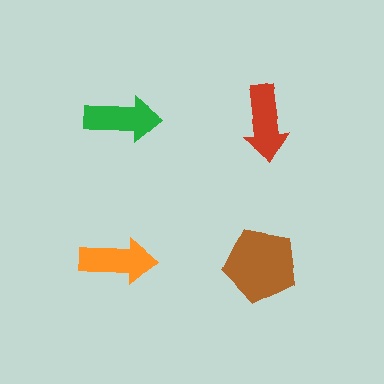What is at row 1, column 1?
A green arrow.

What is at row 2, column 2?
A brown pentagon.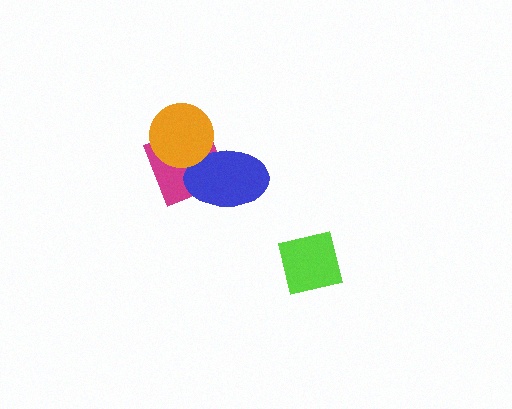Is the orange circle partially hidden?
No, no other shape covers it.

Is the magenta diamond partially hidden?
Yes, it is partially covered by another shape.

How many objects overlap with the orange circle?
2 objects overlap with the orange circle.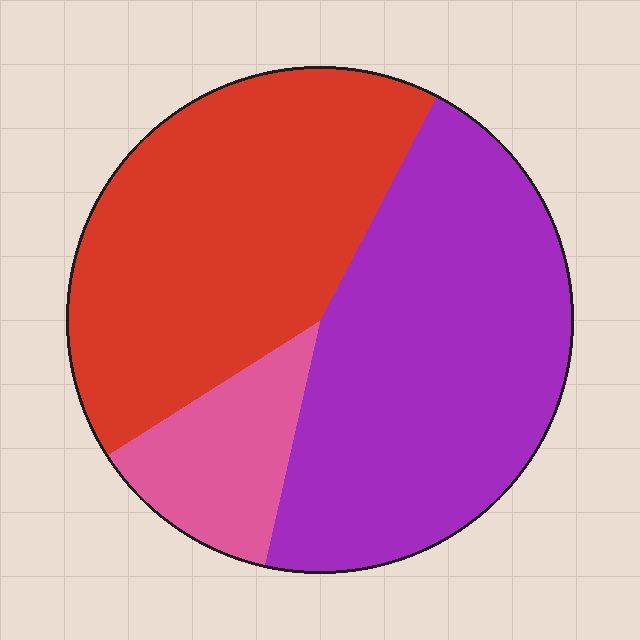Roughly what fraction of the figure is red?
Red takes up about two fifths (2/5) of the figure.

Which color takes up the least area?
Pink, at roughly 10%.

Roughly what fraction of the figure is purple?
Purple takes up between a third and a half of the figure.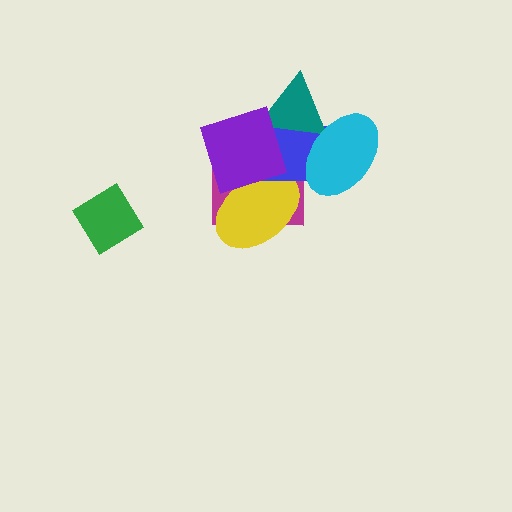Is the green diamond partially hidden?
No, no other shape covers it.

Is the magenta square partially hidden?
Yes, it is partially covered by another shape.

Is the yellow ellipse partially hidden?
Yes, it is partially covered by another shape.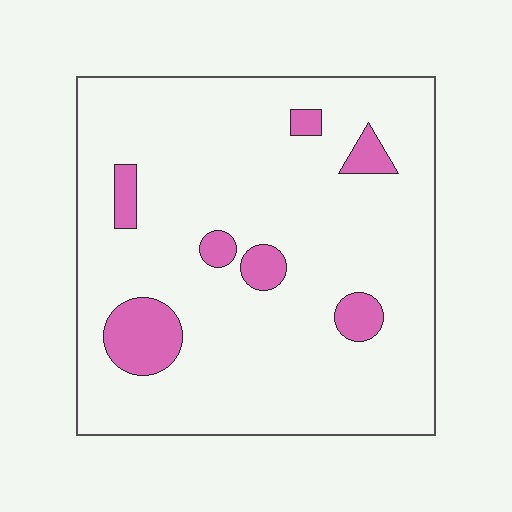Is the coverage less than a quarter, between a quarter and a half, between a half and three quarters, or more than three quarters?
Less than a quarter.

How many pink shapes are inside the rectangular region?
7.